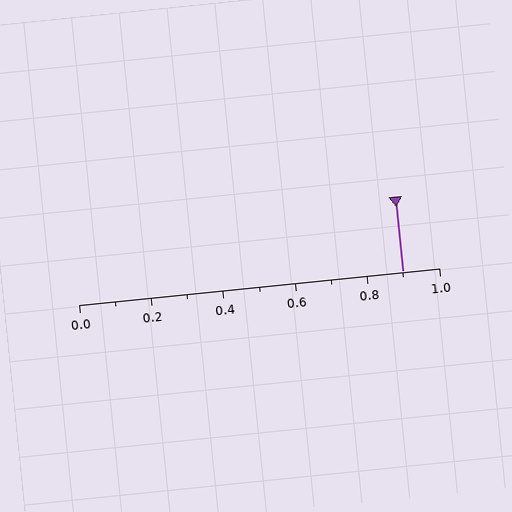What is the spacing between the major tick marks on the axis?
The major ticks are spaced 0.2 apart.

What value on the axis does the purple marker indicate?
The marker indicates approximately 0.9.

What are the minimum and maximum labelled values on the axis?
The axis runs from 0.0 to 1.0.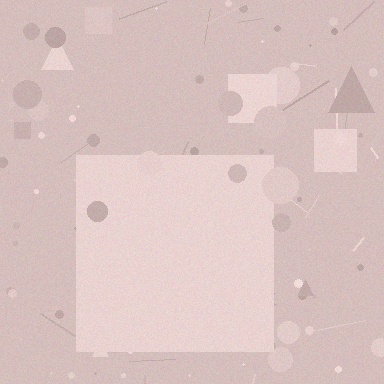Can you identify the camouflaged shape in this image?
The camouflaged shape is a square.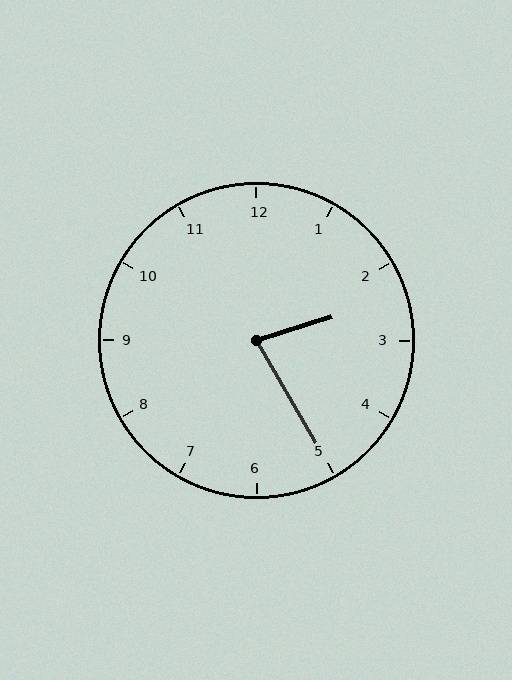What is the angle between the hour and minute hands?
Approximately 78 degrees.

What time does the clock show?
2:25.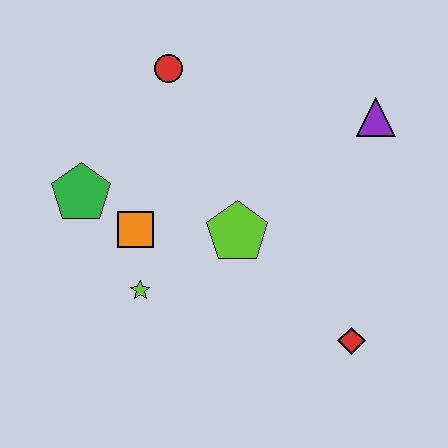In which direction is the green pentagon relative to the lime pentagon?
The green pentagon is to the left of the lime pentagon.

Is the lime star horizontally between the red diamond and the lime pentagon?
No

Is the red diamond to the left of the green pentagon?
No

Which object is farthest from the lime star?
The purple triangle is farthest from the lime star.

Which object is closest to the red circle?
The green pentagon is closest to the red circle.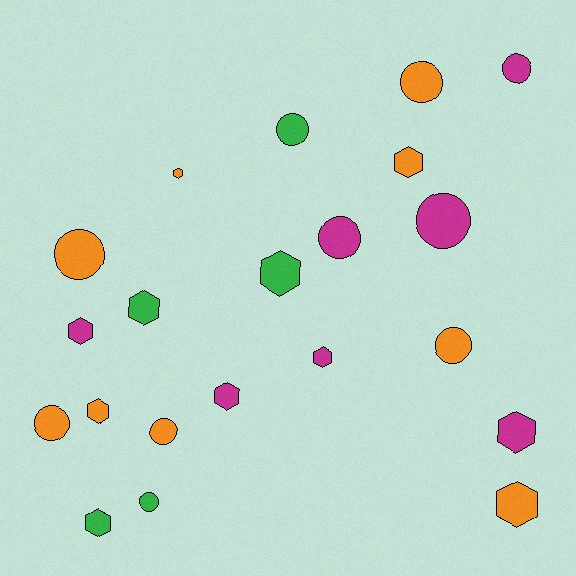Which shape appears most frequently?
Hexagon, with 11 objects.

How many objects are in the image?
There are 21 objects.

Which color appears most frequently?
Orange, with 9 objects.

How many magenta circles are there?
There are 3 magenta circles.